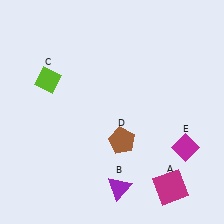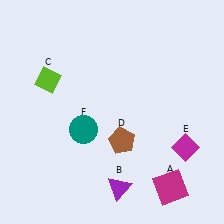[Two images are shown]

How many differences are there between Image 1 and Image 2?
There is 1 difference between the two images.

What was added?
A teal circle (F) was added in Image 2.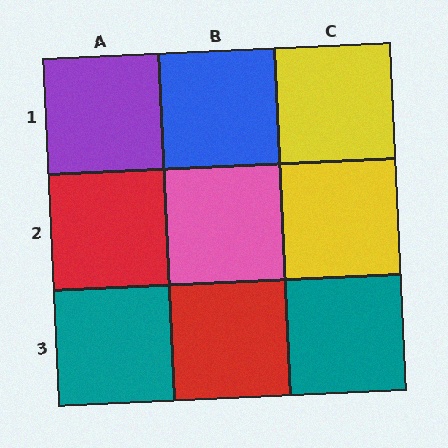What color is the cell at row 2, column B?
Pink.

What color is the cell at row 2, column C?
Yellow.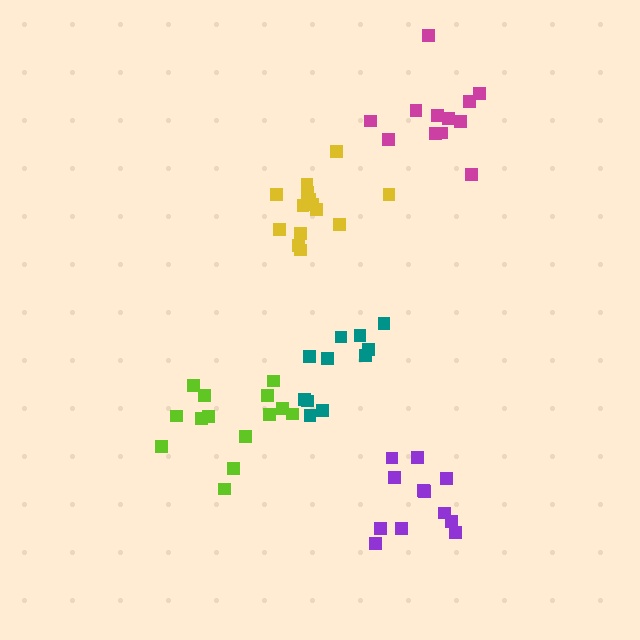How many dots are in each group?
Group 1: 14 dots, Group 2: 14 dots, Group 3: 12 dots, Group 4: 11 dots, Group 5: 12 dots (63 total).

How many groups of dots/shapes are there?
There are 5 groups.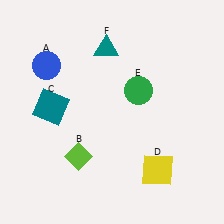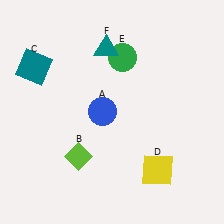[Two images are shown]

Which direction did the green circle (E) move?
The green circle (E) moved up.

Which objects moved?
The objects that moved are: the blue circle (A), the teal square (C), the green circle (E).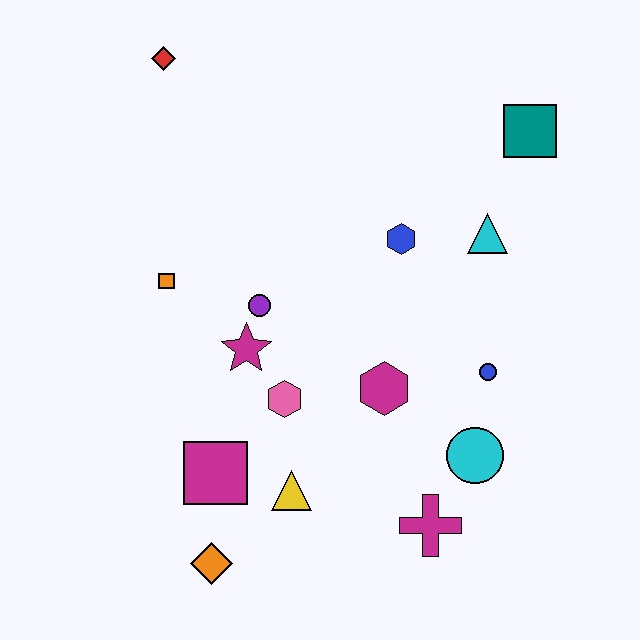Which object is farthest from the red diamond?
The magenta cross is farthest from the red diamond.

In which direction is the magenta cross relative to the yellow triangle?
The magenta cross is to the right of the yellow triangle.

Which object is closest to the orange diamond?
The magenta square is closest to the orange diamond.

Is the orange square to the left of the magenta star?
Yes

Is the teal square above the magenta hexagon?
Yes